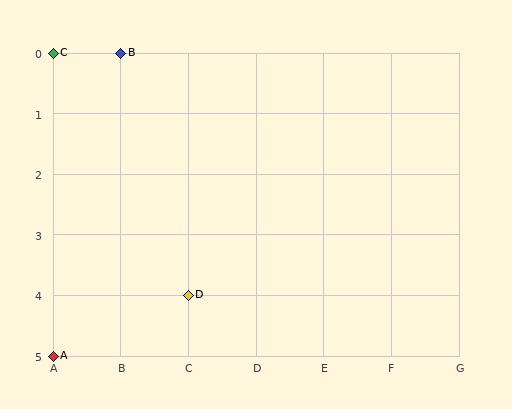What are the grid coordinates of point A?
Point A is at grid coordinates (A, 5).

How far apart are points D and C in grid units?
Points D and C are 2 columns and 4 rows apart (about 4.5 grid units diagonally).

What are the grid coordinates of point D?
Point D is at grid coordinates (C, 4).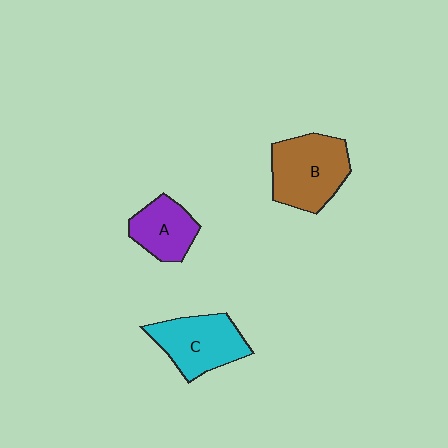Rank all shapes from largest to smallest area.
From largest to smallest: B (brown), C (cyan), A (purple).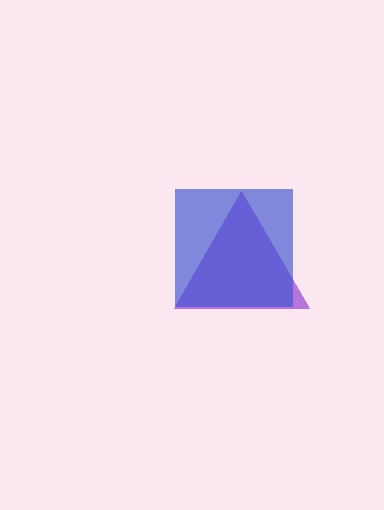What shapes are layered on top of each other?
The layered shapes are: a purple triangle, a blue square.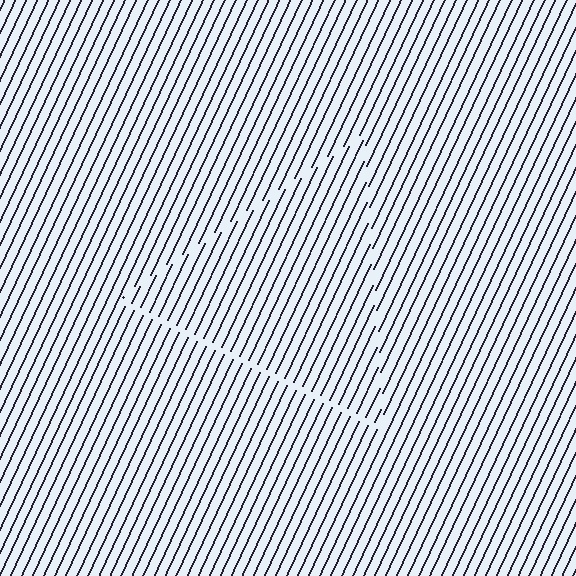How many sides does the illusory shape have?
3 sides — the line-ends trace a triangle.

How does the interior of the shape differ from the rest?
The interior of the shape contains the same grating, shifted by half a period — the contour is defined by the phase discontinuity where line-ends from the inner and outer gratings abut.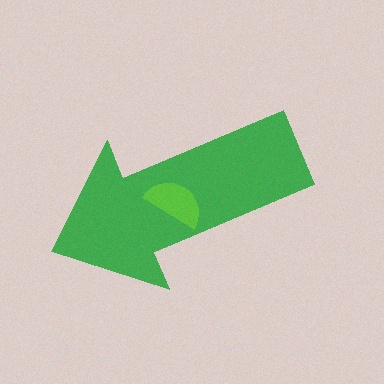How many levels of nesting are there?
2.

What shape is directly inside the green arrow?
The lime semicircle.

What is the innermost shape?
The lime semicircle.